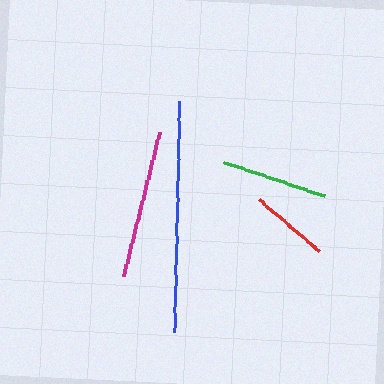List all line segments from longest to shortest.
From longest to shortest: blue, magenta, green, red.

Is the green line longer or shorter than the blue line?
The blue line is longer than the green line.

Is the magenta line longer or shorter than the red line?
The magenta line is longer than the red line.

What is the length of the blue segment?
The blue segment is approximately 231 pixels long.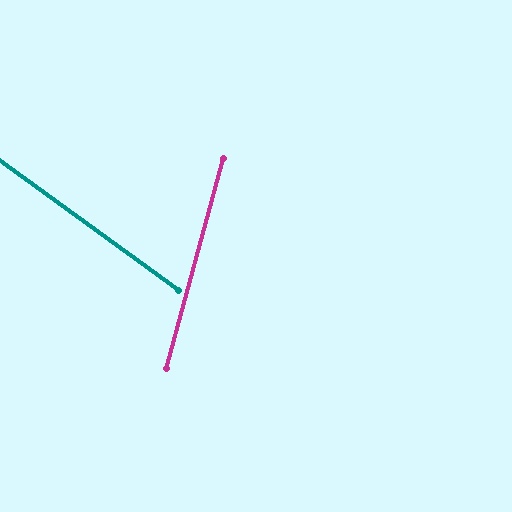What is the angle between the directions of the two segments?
Approximately 69 degrees.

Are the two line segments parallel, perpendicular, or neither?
Neither parallel nor perpendicular — they differ by about 69°.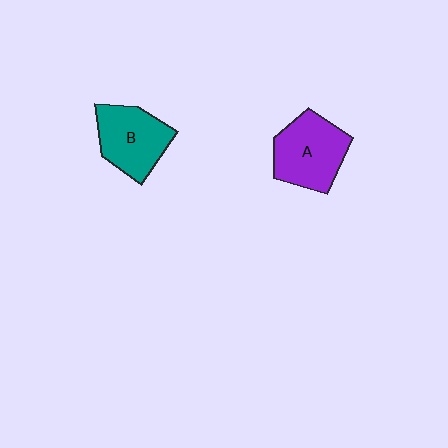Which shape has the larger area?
Shape A (purple).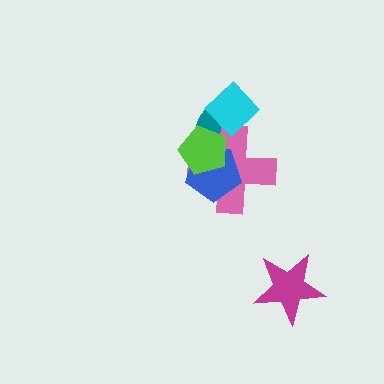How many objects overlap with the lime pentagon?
3 objects overlap with the lime pentagon.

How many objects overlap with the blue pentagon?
3 objects overlap with the blue pentagon.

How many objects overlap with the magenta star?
0 objects overlap with the magenta star.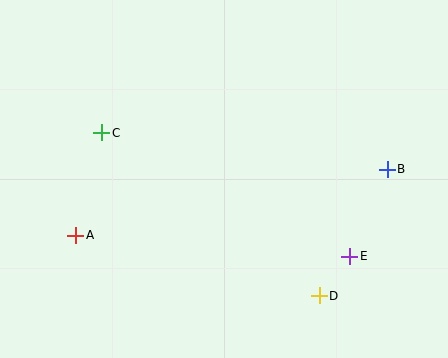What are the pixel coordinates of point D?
Point D is at (319, 296).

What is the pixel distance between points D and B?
The distance between D and B is 144 pixels.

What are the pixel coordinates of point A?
Point A is at (76, 235).